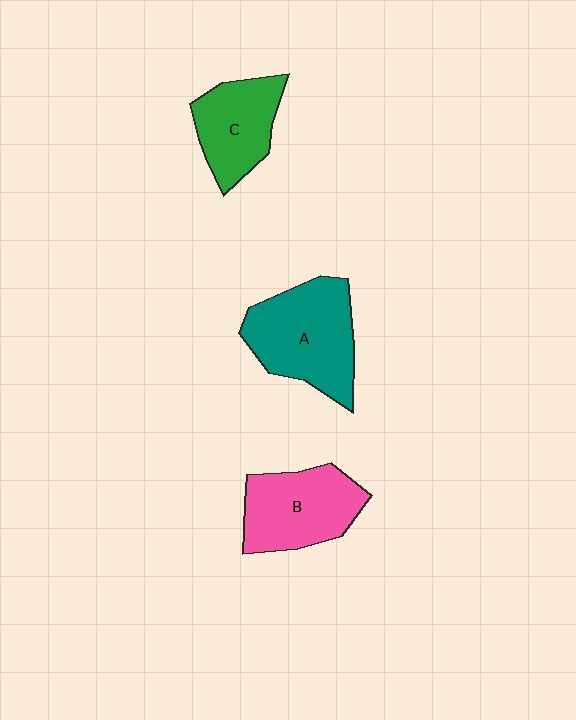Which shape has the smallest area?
Shape C (green).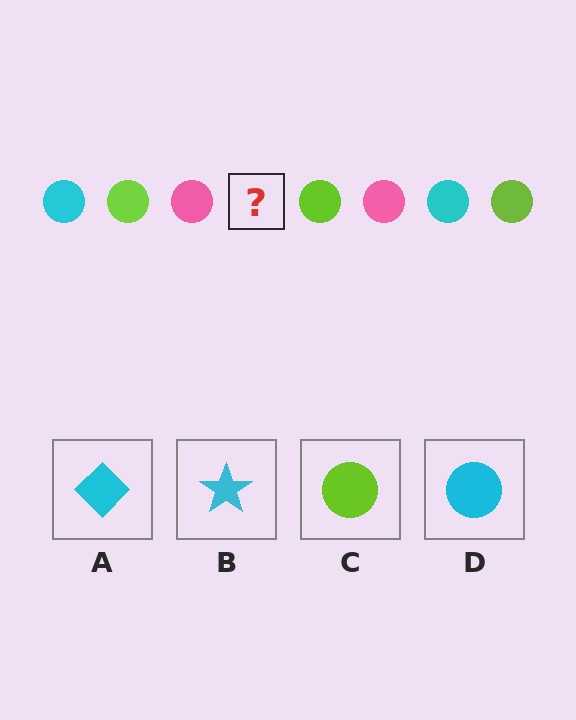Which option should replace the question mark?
Option D.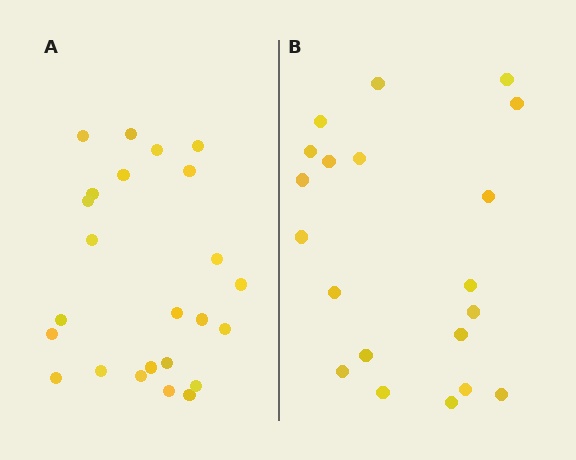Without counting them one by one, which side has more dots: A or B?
Region A (the left region) has more dots.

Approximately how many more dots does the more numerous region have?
Region A has about 4 more dots than region B.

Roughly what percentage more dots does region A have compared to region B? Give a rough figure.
About 20% more.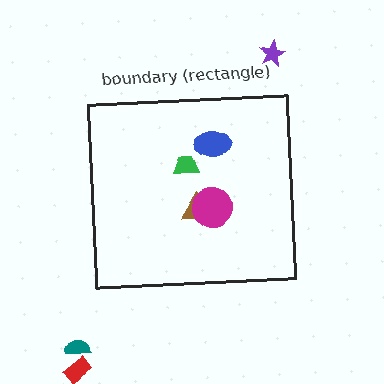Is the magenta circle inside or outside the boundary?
Inside.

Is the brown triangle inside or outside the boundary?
Inside.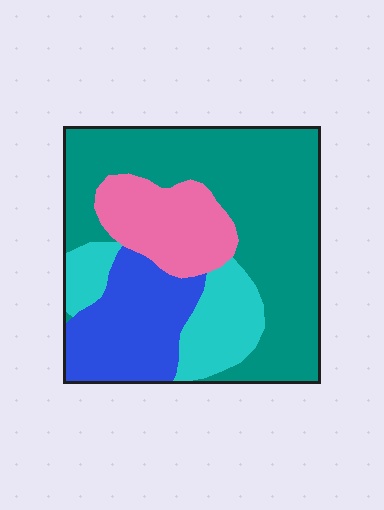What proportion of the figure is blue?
Blue covers around 20% of the figure.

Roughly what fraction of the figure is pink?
Pink takes up less than a sixth of the figure.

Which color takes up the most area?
Teal, at roughly 50%.